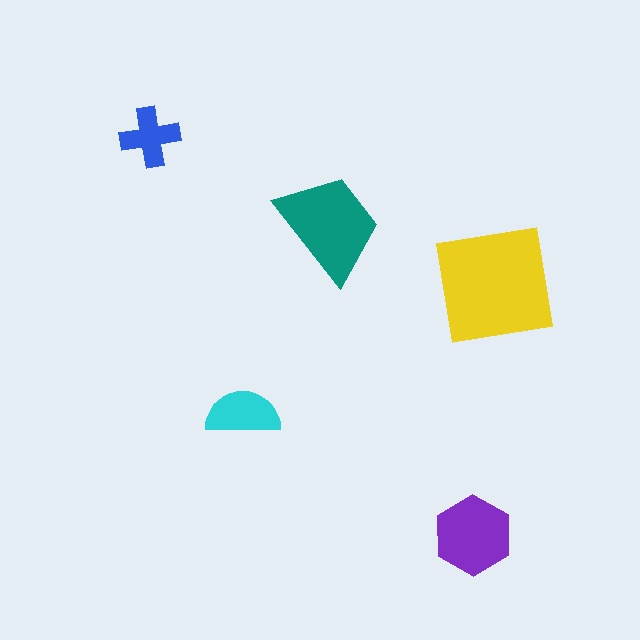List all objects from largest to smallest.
The yellow square, the teal trapezoid, the purple hexagon, the cyan semicircle, the blue cross.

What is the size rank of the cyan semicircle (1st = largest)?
4th.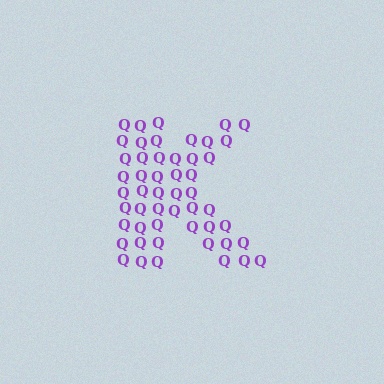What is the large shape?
The large shape is the letter K.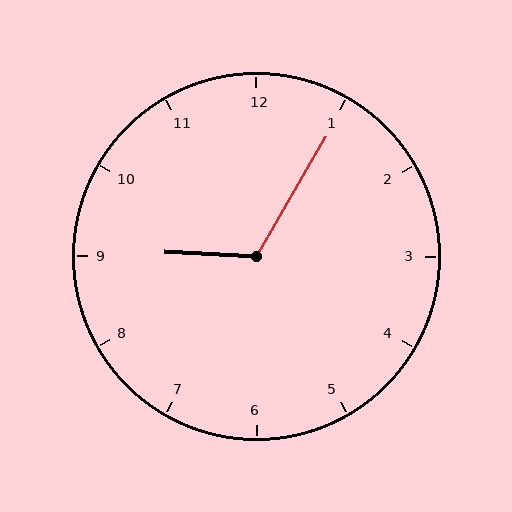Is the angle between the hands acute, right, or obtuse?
It is obtuse.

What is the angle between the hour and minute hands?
Approximately 118 degrees.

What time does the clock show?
9:05.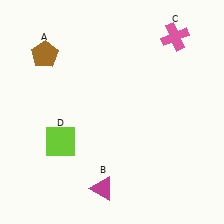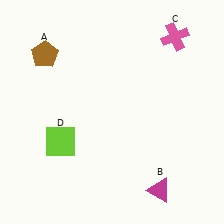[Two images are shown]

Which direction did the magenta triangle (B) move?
The magenta triangle (B) moved right.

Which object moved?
The magenta triangle (B) moved right.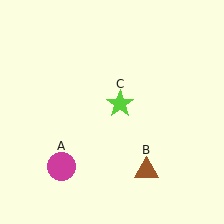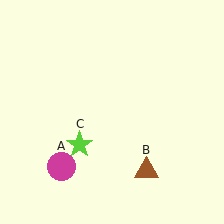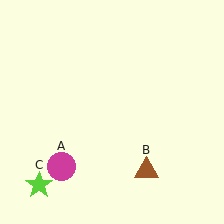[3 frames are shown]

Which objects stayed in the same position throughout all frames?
Magenta circle (object A) and brown triangle (object B) remained stationary.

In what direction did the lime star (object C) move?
The lime star (object C) moved down and to the left.